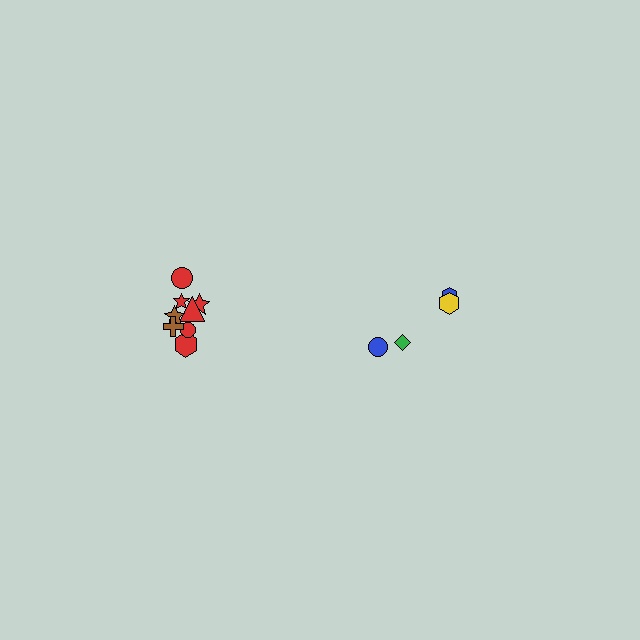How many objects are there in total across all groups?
There are 12 objects.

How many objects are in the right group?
There are 4 objects.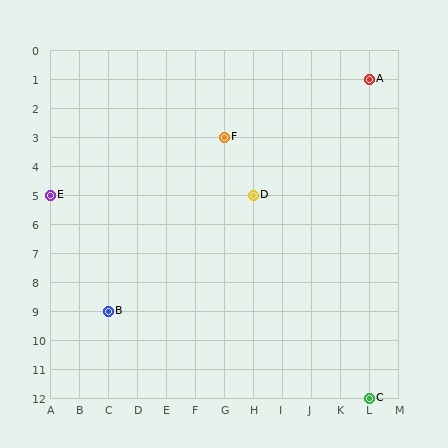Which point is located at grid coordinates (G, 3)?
Point F is at (G, 3).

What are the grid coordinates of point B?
Point B is at grid coordinates (C, 9).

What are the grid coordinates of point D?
Point D is at grid coordinates (H, 5).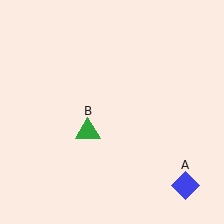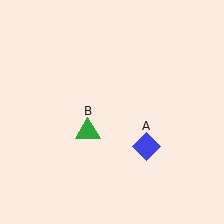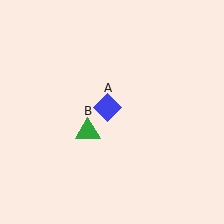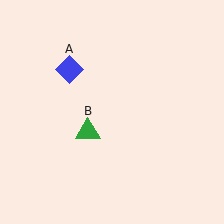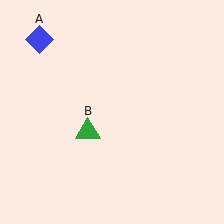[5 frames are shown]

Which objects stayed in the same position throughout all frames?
Green triangle (object B) remained stationary.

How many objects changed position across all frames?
1 object changed position: blue diamond (object A).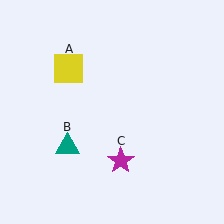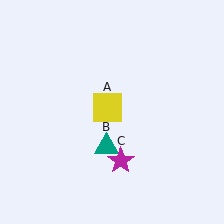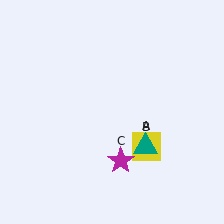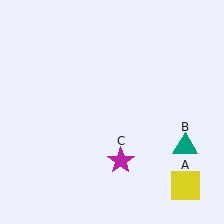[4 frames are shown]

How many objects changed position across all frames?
2 objects changed position: yellow square (object A), teal triangle (object B).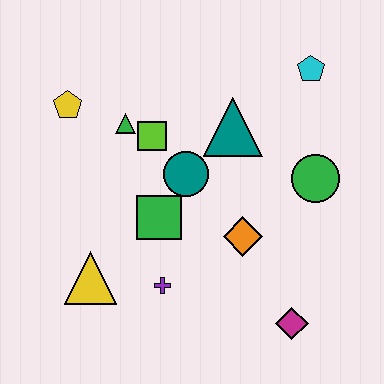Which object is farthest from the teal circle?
The magenta diamond is farthest from the teal circle.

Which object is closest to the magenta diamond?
The orange diamond is closest to the magenta diamond.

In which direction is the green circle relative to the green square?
The green circle is to the right of the green square.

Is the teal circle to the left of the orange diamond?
Yes